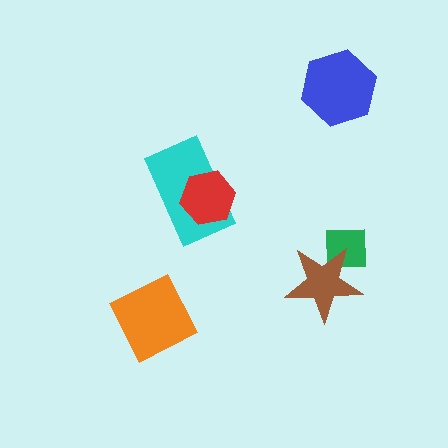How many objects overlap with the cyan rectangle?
1 object overlaps with the cyan rectangle.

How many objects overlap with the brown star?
1 object overlaps with the brown star.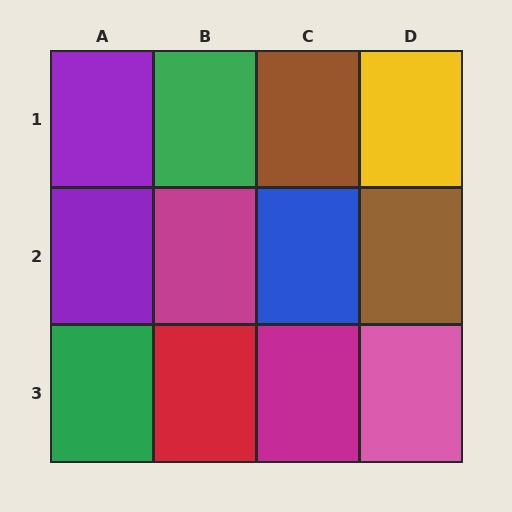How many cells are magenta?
2 cells are magenta.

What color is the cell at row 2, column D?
Brown.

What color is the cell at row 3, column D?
Pink.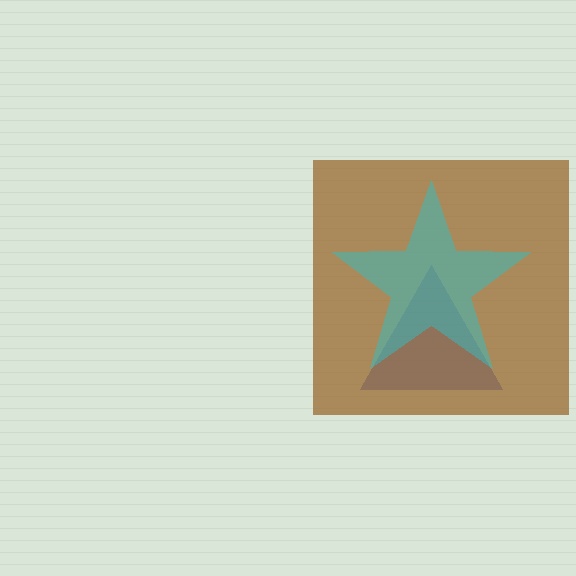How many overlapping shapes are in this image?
There are 3 overlapping shapes in the image.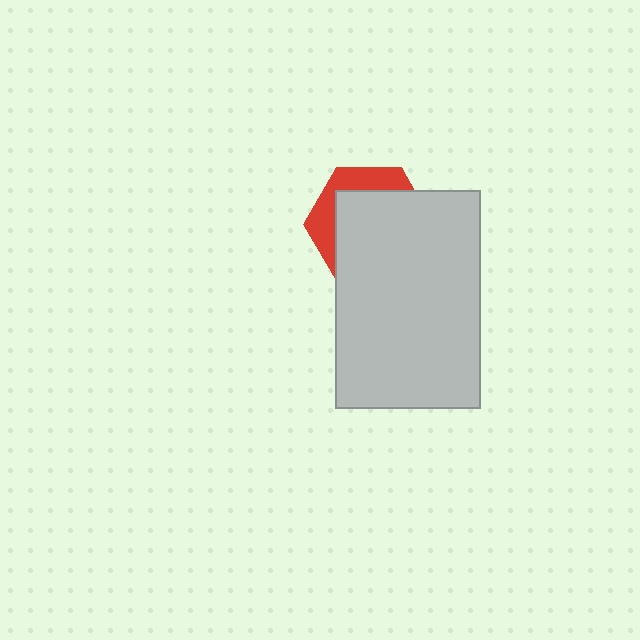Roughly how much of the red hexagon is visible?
A small part of it is visible (roughly 30%).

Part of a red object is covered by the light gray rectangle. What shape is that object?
It is a hexagon.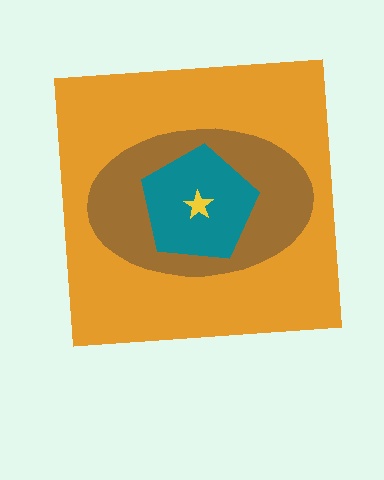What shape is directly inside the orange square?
The brown ellipse.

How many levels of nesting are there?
4.